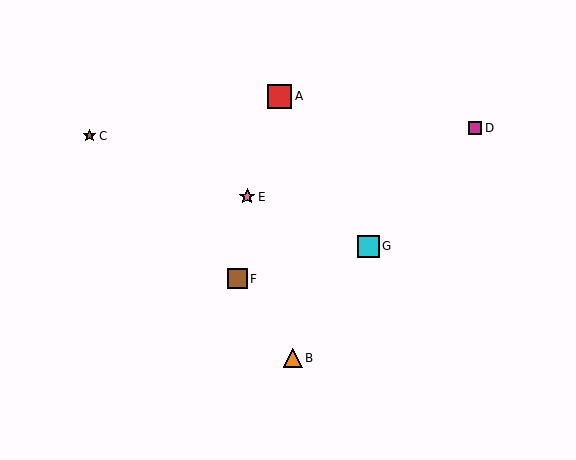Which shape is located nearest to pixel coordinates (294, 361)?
The orange triangle (labeled B) at (293, 358) is nearest to that location.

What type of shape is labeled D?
Shape D is a magenta square.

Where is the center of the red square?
The center of the red square is at (280, 96).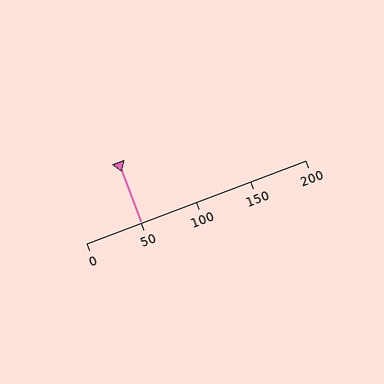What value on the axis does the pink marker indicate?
The marker indicates approximately 50.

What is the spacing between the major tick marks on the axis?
The major ticks are spaced 50 apart.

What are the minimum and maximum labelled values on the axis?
The axis runs from 0 to 200.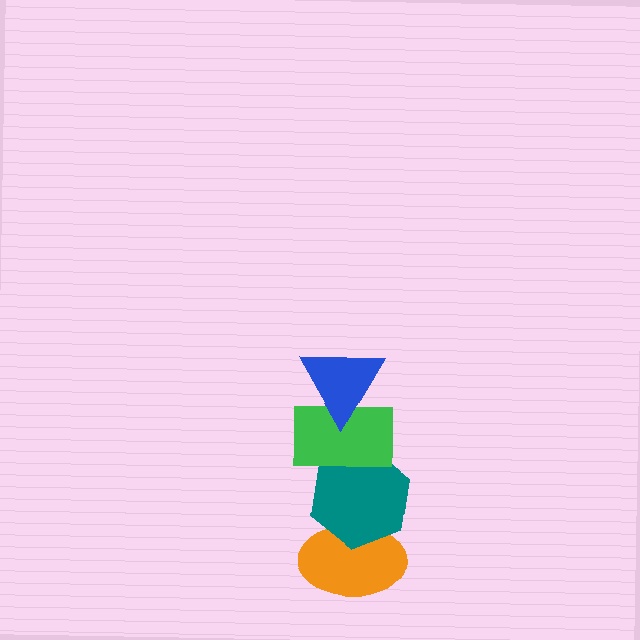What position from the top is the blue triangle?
The blue triangle is 1st from the top.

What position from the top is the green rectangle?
The green rectangle is 2nd from the top.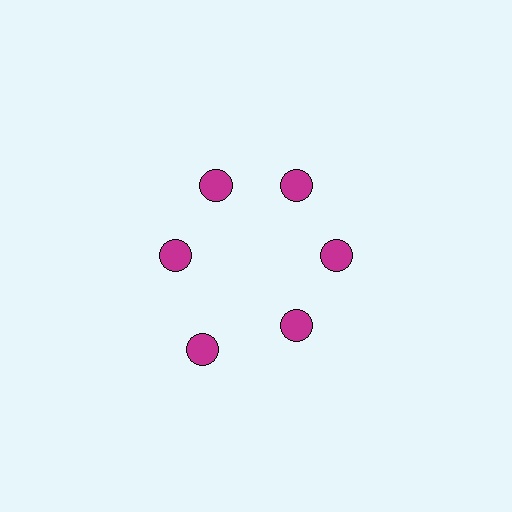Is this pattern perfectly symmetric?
No. The 6 magenta circles are arranged in a ring, but one element near the 7 o'clock position is pushed outward from the center, breaking the 6-fold rotational symmetry.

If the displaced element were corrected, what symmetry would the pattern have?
It would have 6-fold rotational symmetry — the pattern would map onto itself every 60 degrees.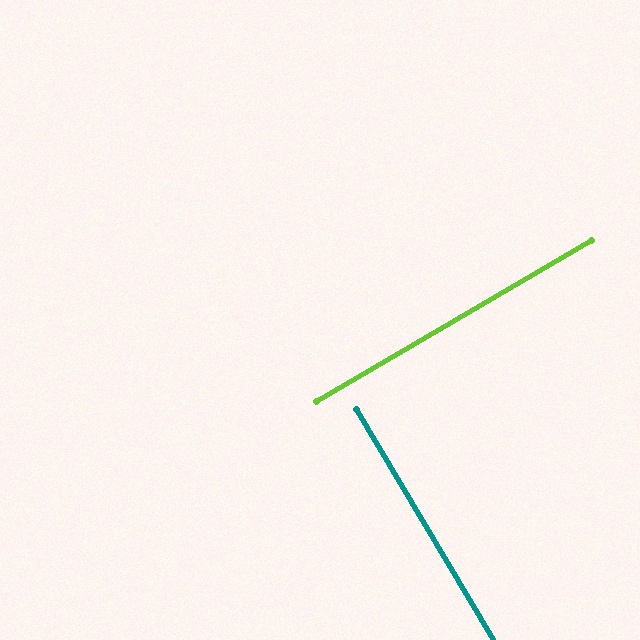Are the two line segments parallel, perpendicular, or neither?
Perpendicular — they meet at approximately 90°.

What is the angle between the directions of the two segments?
Approximately 90 degrees.